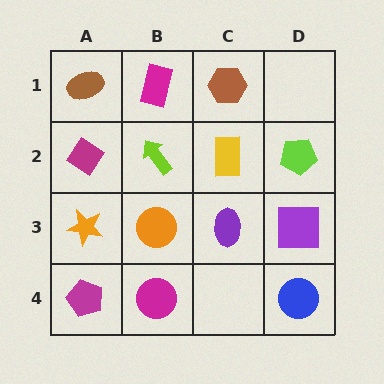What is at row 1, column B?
A magenta rectangle.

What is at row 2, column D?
A lime pentagon.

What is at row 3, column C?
A purple ellipse.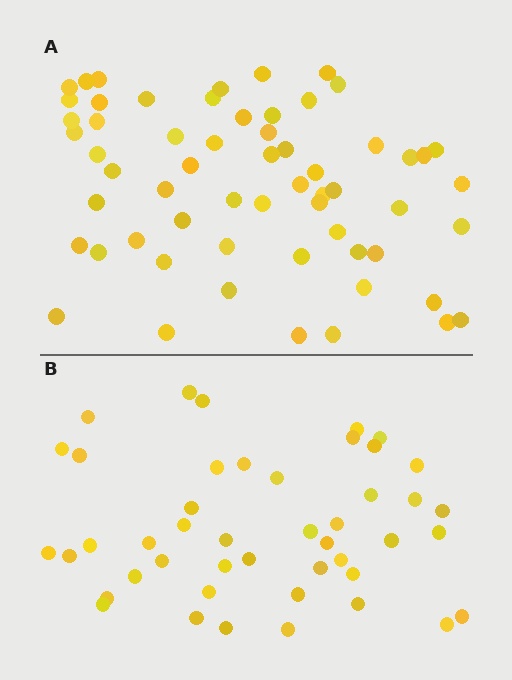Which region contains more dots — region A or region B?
Region A (the top region) has more dots.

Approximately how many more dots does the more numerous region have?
Region A has approximately 15 more dots than region B.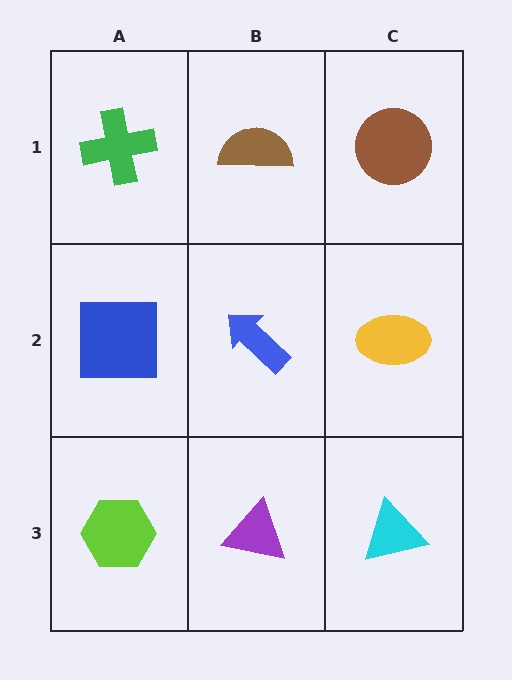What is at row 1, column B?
A brown semicircle.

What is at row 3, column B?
A purple triangle.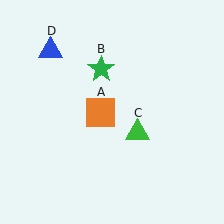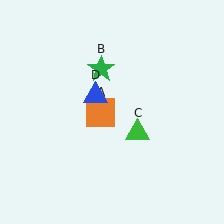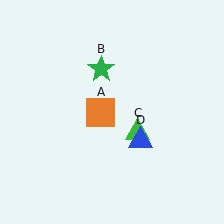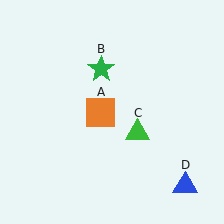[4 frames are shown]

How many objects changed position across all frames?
1 object changed position: blue triangle (object D).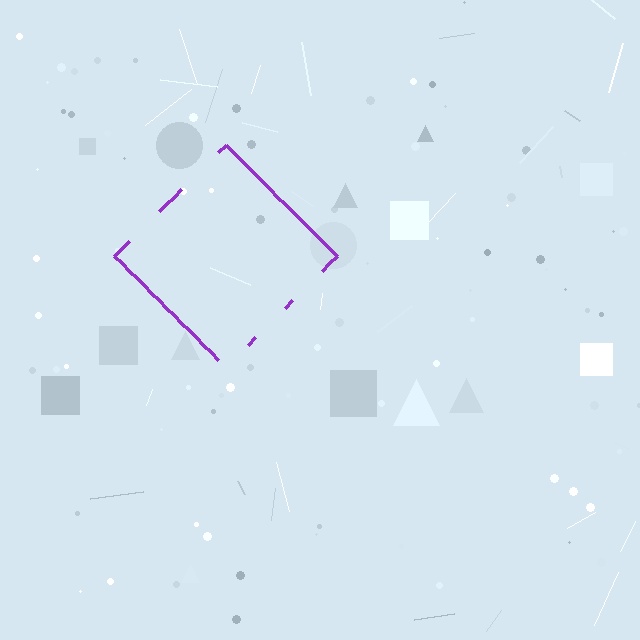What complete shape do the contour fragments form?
The contour fragments form a diamond.